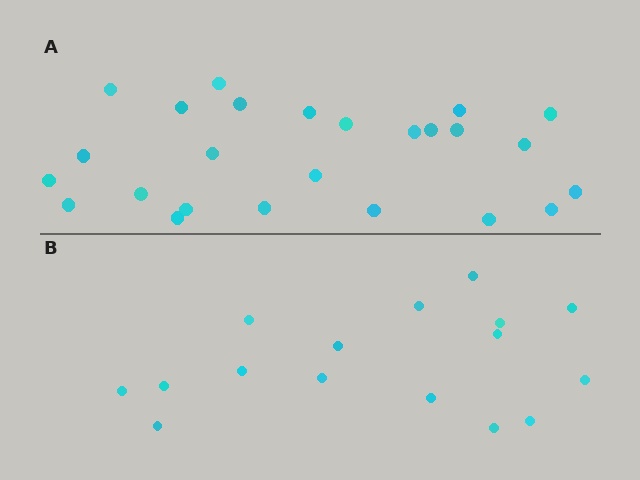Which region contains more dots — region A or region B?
Region A (the top region) has more dots.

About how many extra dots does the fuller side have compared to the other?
Region A has roughly 8 or so more dots than region B.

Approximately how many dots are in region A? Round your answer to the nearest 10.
About 20 dots. (The exact count is 25, which rounds to 20.)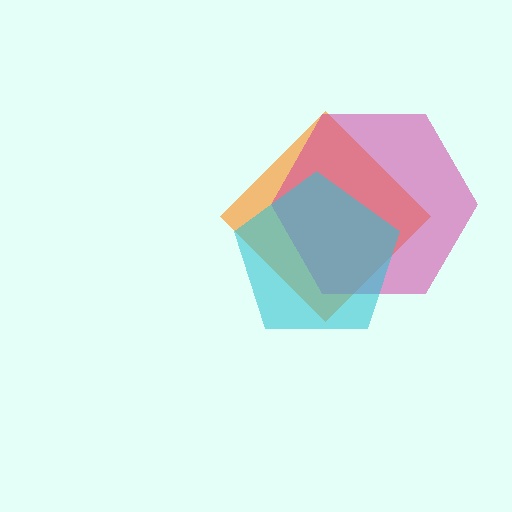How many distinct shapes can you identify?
There are 3 distinct shapes: an orange diamond, a magenta hexagon, a cyan pentagon.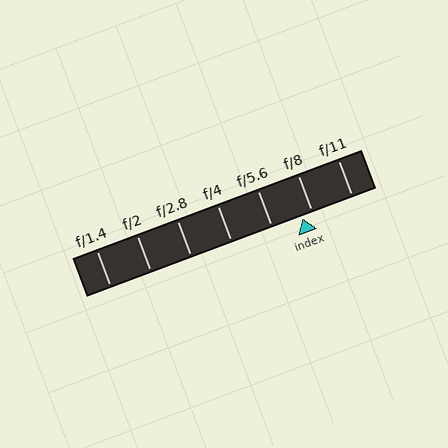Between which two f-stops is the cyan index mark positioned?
The index mark is between f/5.6 and f/8.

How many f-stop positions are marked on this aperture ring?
There are 7 f-stop positions marked.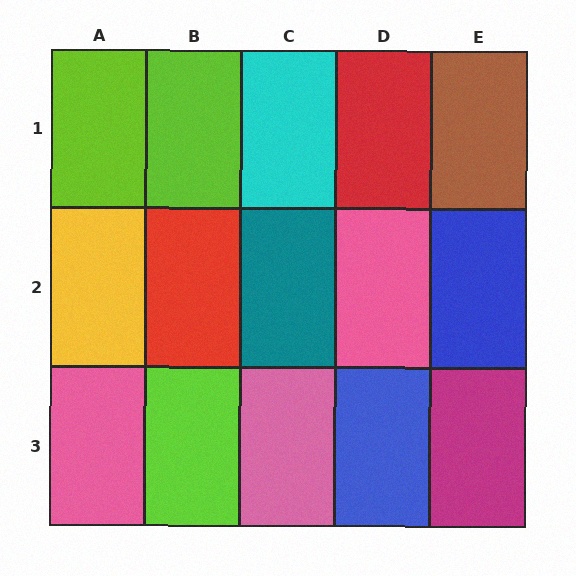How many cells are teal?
1 cell is teal.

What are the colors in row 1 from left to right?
Lime, lime, cyan, red, brown.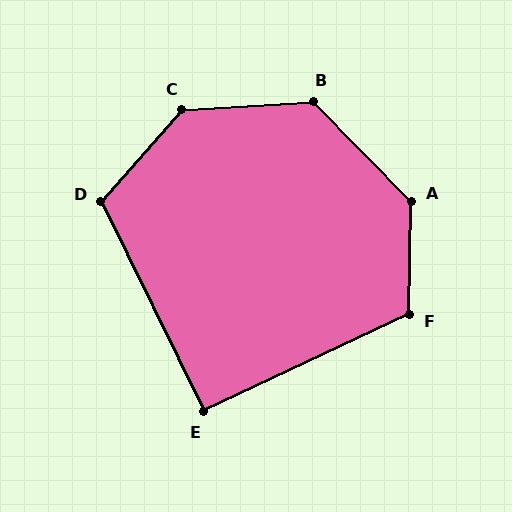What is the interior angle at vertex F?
Approximately 116 degrees (obtuse).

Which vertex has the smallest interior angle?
E, at approximately 91 degrees.